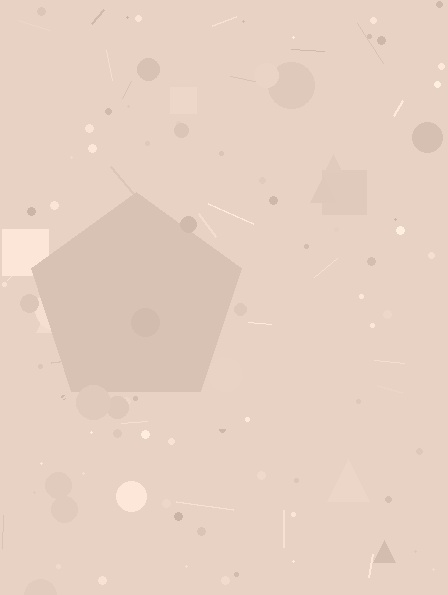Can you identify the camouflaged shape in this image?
The camouflaged shape is a pentagon.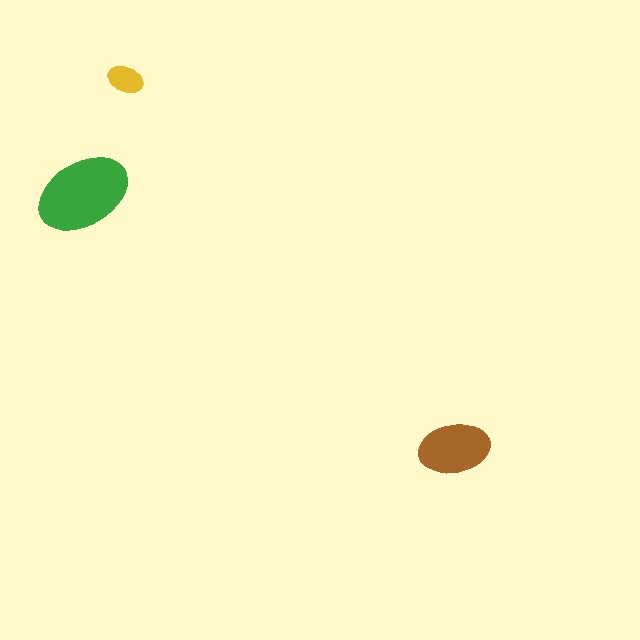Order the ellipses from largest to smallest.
the green one, the brown one, the yellow one.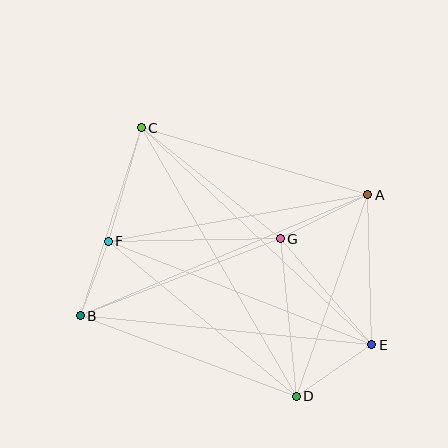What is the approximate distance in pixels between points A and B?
The distance between A and B is approximately 312 pixels.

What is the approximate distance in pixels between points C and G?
The distance between C and G is approximately 178 pixels.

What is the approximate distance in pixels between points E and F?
The distance between E and F is approximately 283 pixels.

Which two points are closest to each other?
Points B and F are closest to each other.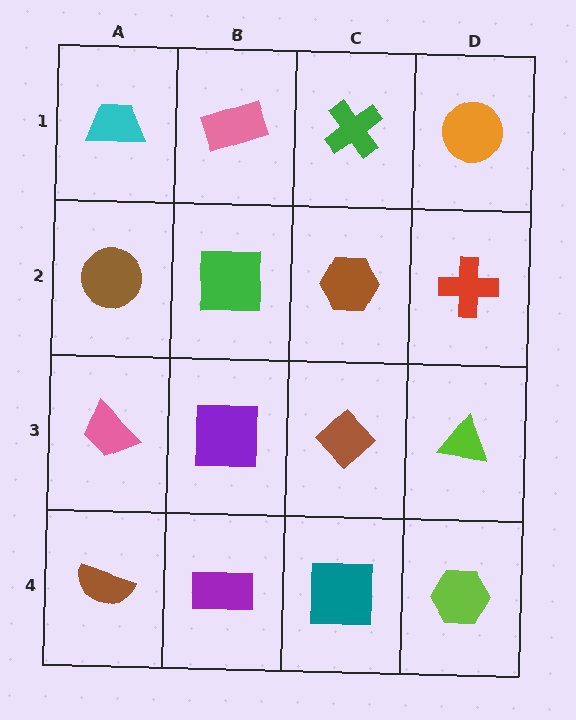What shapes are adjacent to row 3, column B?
A green square (row 2, column B), a purple rectangle (row 4, column B), a pink trapezoid (row 3, column A), a brown diamond (row 3, column C).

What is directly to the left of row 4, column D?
A teal square.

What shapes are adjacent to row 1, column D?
A red cross (row 2, column D), a green cross (row 1, column C).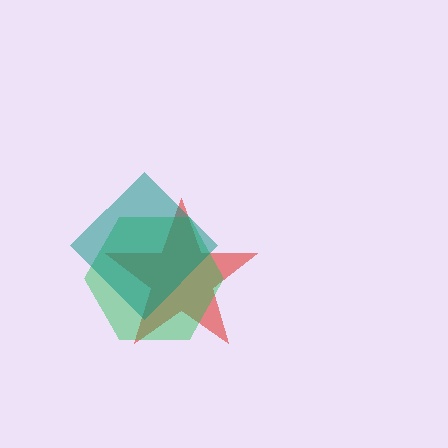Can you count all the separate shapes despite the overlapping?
Yes, there are 3 separate shapes.